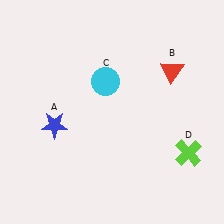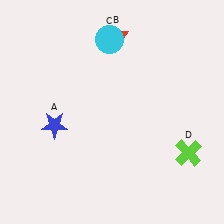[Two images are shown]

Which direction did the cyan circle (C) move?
The cyan circle (C) moved up.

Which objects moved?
The objects that moved are: the red triangle (B), the cyan circle (C).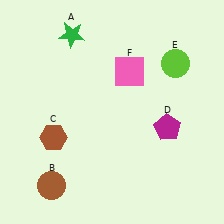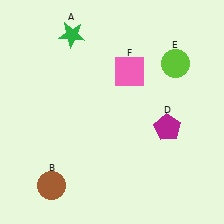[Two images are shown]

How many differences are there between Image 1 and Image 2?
There is 1 difference between the two images.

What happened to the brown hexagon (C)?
The brown hexagon (C) was removed in Image 2. It was in the bottom-left area of Image 1.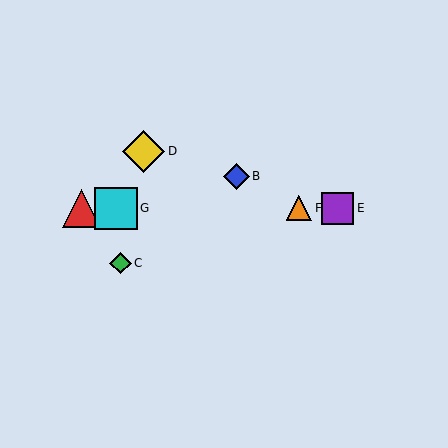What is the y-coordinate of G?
Object G is at y≈208.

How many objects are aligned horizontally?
4 objects (A, E, F, G) are aligned horizontally.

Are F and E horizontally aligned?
Yes, both are at y≈208.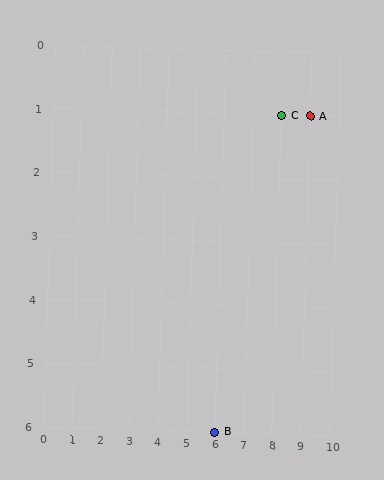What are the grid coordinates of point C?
Point C is at grid coordinates (8, 1).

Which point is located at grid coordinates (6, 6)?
Point B is at (6, 6).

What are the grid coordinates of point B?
Point B is at grid coordinates (6, 6).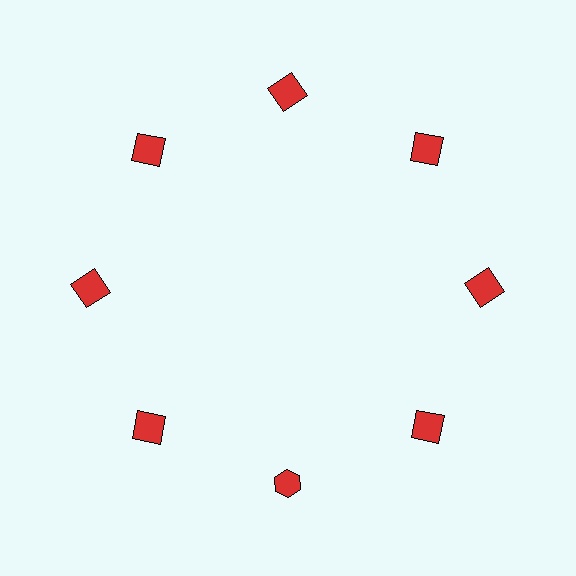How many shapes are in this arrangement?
There are 8 shapes arranged in a ring pattern.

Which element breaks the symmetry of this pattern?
The red hexagon at roughly the 6 o'clock position breaks the symmetry. All other shapes are red squares.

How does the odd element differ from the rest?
It has a different shape: hexagon instead of square.